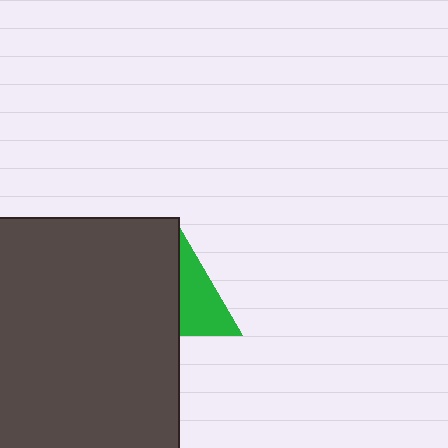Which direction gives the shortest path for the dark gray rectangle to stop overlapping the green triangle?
Moving left gives the shortest separation.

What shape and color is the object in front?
The object in front is a dark gray rectangle.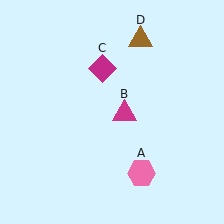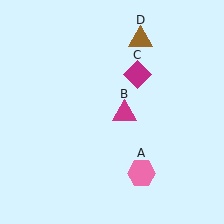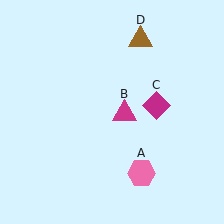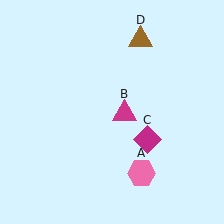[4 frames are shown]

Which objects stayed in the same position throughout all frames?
Pink hexagon (object A) and magenta triangle (object B) and brown triangle (object D) remained stationary.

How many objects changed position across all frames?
1 object changed position: magenta diamond (object C).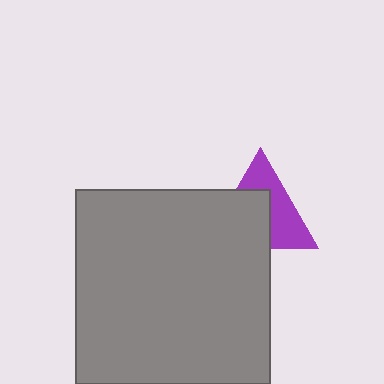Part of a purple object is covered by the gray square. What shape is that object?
It is a triangle.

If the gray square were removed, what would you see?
You would see the complete purple triangle.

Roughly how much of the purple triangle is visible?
About half of it is visible (roughly 48%).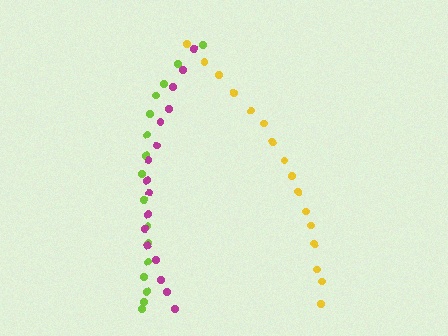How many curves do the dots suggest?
There are 3 distinct paths.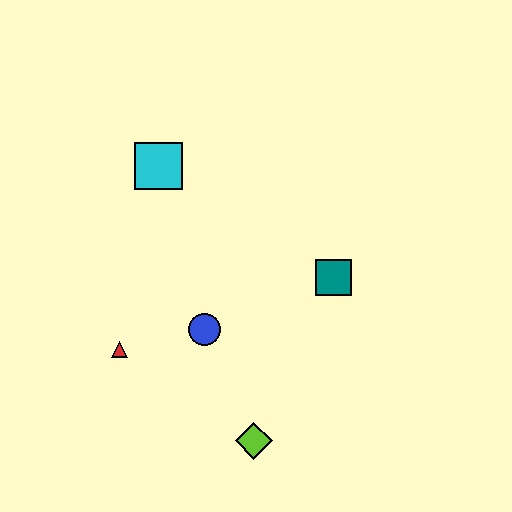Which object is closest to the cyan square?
The blue circle is closest to the cyan square.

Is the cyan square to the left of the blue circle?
Yes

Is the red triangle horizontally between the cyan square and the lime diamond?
No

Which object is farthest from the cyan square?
The lime diamond is farthest from the cyan square.